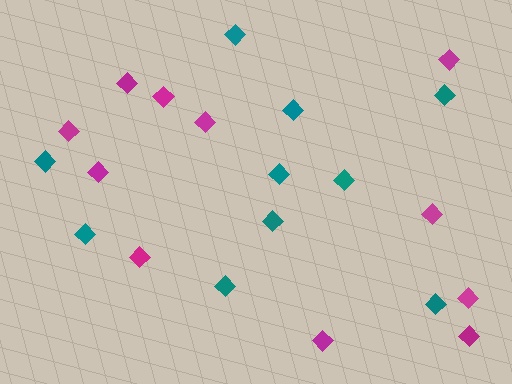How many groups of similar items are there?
There are 2 groups: one group of teal diamonds (10) and one group of magenta diamonds (11).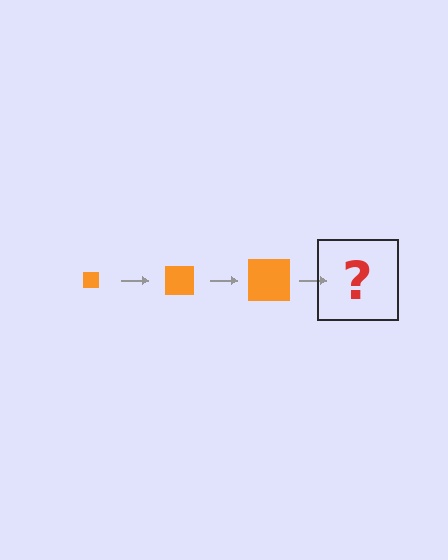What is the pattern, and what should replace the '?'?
The pattern is that the square gets progressively larger each step. The '?' should be an orange square, larger than the previous one.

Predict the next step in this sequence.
The next step is an orange square, larger than the previous one.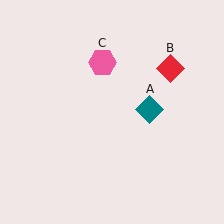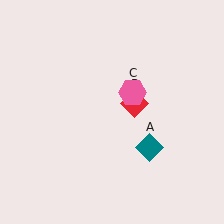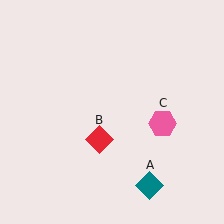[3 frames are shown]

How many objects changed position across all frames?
3 objects changed position: teal diamond (object A), red diamond (object B), pink hexagon (object C).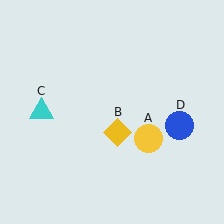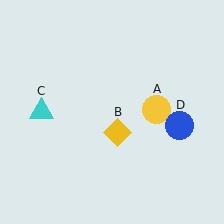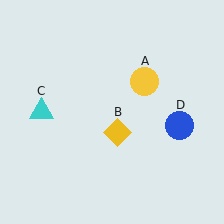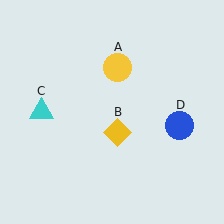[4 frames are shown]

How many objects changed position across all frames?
1 object changed position: yellow circle (object A).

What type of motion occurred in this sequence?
The yellow circle (object A) rotated counterclockwise around the center of the scene.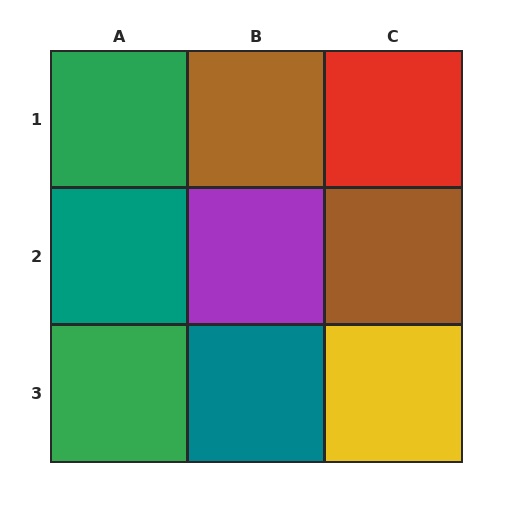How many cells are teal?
2 cells are teal.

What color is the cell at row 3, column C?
Yellow.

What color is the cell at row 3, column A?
Green.